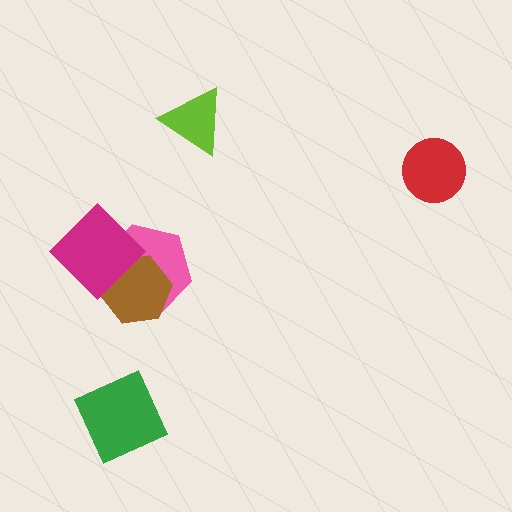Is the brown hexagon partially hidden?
Yes, it is partially covered by another shape.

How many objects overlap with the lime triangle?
0 objects overlap with the lime triangle.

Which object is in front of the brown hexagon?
The magenta diamond is in front of the brown hexagon.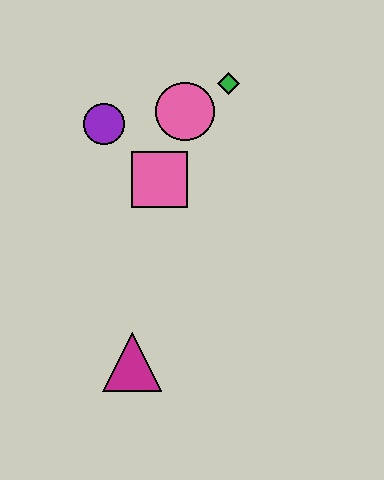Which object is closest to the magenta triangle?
The pink square is closest to the magenta triangle.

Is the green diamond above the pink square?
Yes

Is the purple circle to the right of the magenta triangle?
No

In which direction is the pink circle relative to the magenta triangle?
The pink circle is above the magenta triangle.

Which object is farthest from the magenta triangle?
The green diamond is farthest from the magenta triangle.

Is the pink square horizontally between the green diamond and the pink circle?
No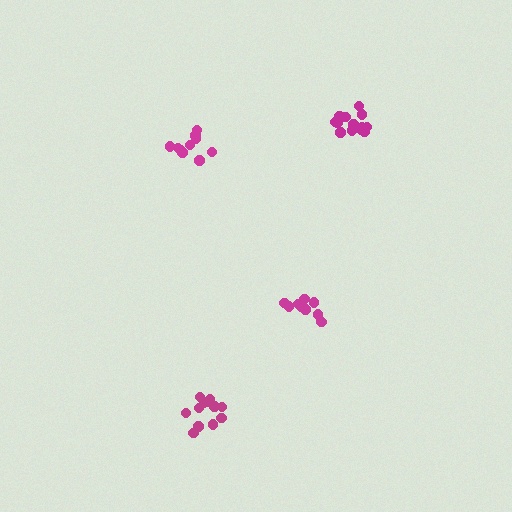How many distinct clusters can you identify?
There are 4 distinct clusters.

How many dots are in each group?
Group 1: 11 dots, Group 2: 13 dots, Group 3: 12 dots, Group 4: 10 dots (46 total).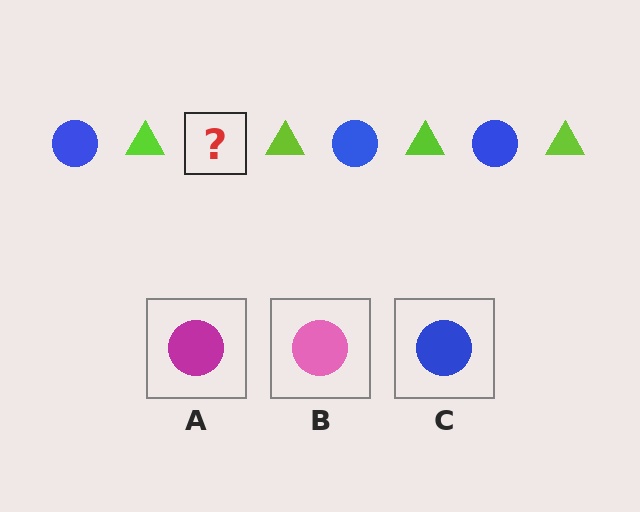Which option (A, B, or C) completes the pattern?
C.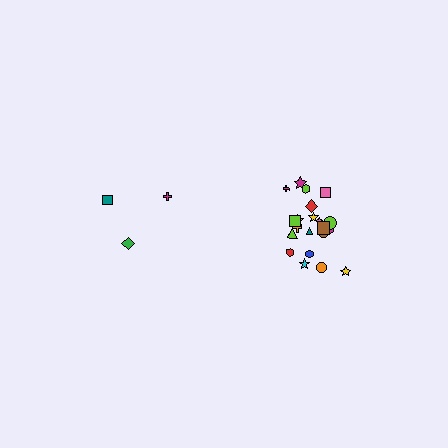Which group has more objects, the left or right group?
The right group.